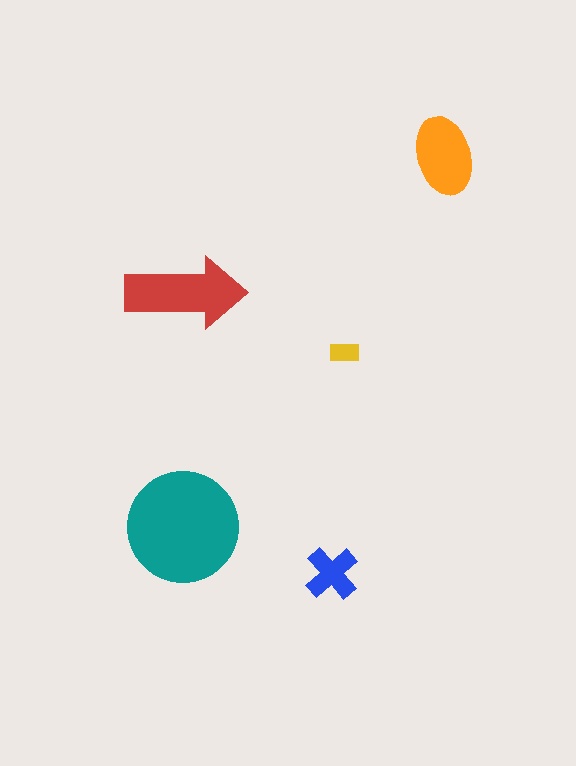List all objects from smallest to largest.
The yellow rectangle, the blue cross, the orange ellipse, the red arrow, the teal circle.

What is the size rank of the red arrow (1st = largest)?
2nd.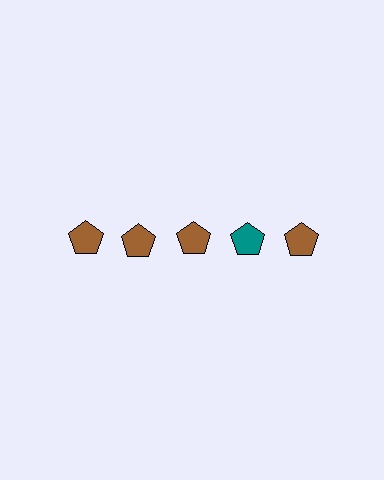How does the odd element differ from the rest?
It has a different color: teal instead of brown.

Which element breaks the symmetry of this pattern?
The teal pentagon in the top row, second from right column breaks the symmetry. All other shapes are brown pentagons.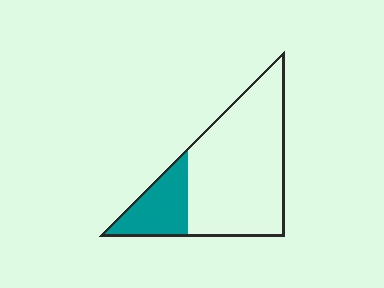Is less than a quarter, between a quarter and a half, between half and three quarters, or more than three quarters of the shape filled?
Less than a quarter.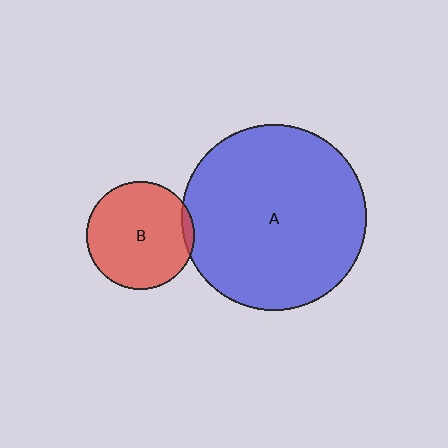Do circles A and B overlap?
Yes.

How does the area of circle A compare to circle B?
Approximately 3.0 times.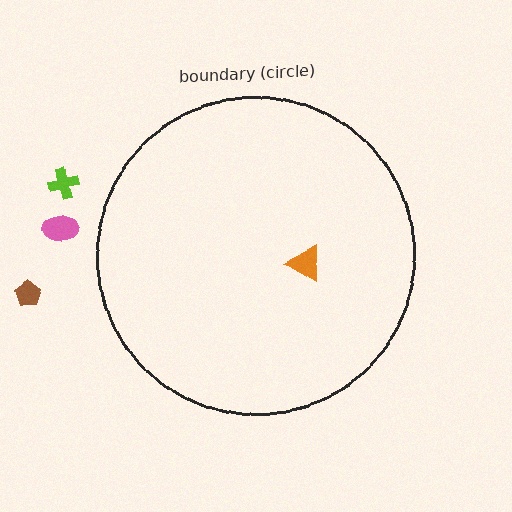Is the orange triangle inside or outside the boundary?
Inside.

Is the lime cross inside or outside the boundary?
Outside.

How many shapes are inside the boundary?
1 inside, 3 outside.